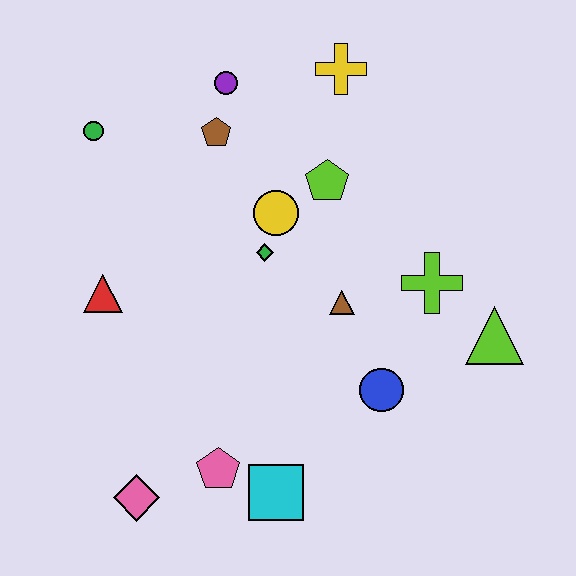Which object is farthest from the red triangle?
The lime triangle is farthest from the red triangle.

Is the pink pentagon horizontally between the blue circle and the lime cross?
No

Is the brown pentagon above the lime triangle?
Yes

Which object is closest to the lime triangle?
The lime cross is closest to the lime triangle.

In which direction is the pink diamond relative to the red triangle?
The pink diamond is below the red triangle.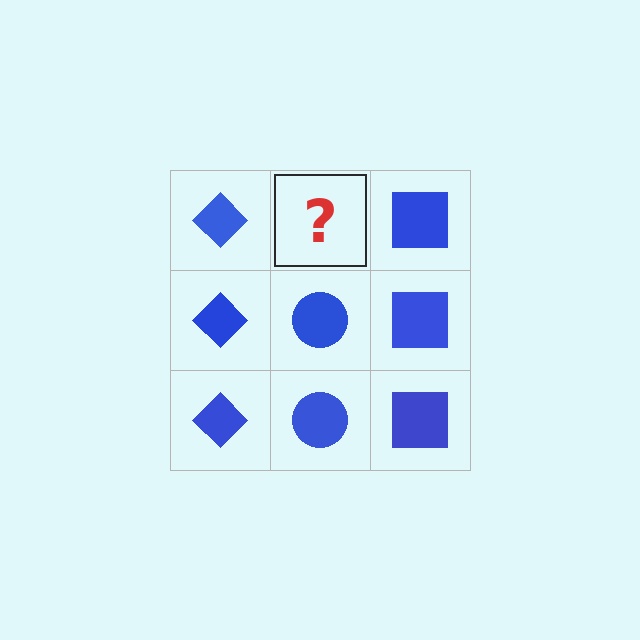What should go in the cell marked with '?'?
The missing cell should contain a blue circle.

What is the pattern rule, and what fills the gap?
The rule is that each column has a consistent shape. The gap should be filled with a blue circle.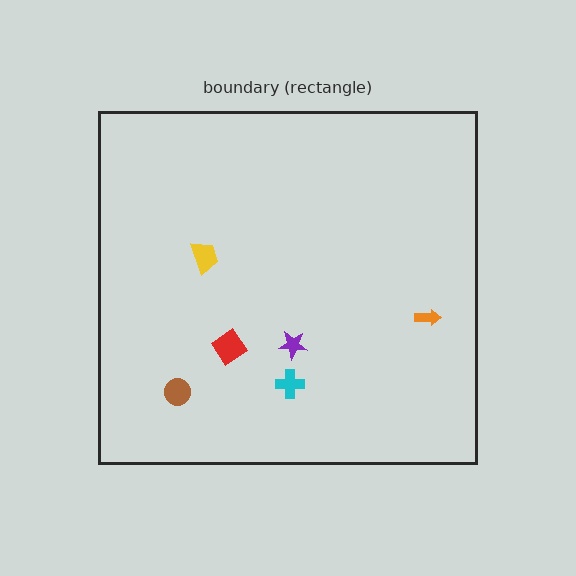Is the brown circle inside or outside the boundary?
Inside.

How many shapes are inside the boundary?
6 inside, 0 outside.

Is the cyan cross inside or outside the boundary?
Inside.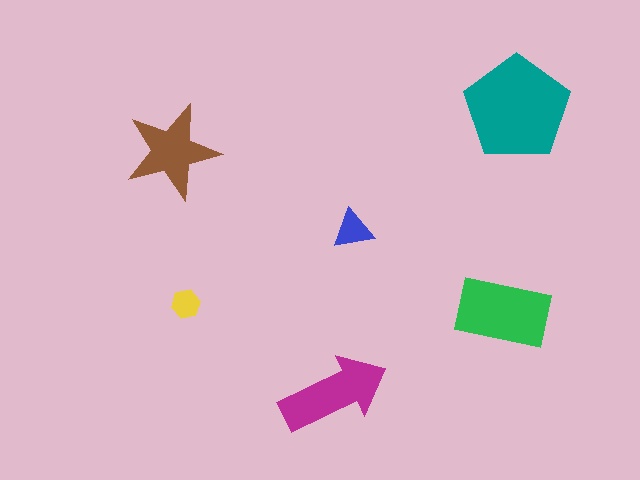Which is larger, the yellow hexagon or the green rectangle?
The green rectangle.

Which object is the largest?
The teal pentagon.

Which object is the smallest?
The yellow hexagon.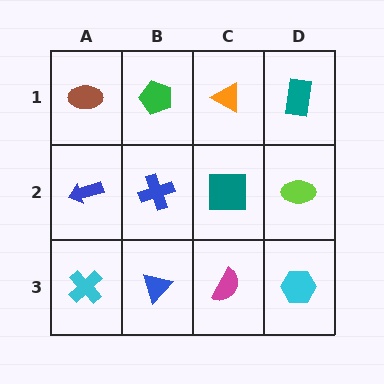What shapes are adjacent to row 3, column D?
A lime ellipse (row 2, column D), a magenta semicircle (row 3, column C).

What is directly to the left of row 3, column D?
A magenta semicircle.